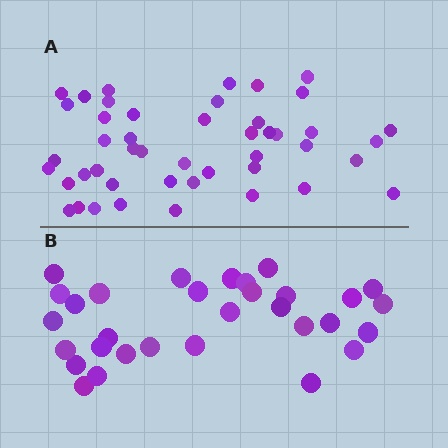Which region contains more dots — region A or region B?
Region A (the top region) has more dots.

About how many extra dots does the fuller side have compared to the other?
Region A has approximately 15 more dots than region B.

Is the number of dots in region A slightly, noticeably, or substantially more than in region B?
Region A has substantially more. The ratio is roughly 1.5 to 1.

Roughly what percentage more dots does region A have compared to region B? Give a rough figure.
About 50% more.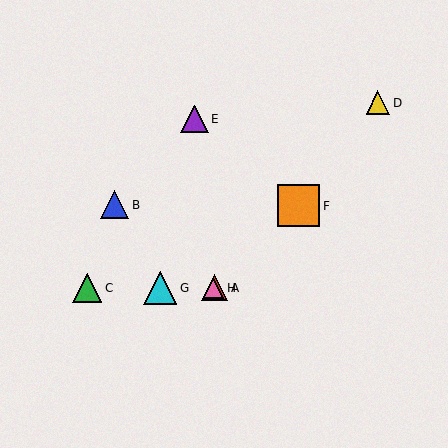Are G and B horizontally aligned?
No, G is at y≈288 and B is at y≈205.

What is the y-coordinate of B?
Object B is at y≈205.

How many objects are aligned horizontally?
4 objects (A, C, G, H) are aligned horizontally.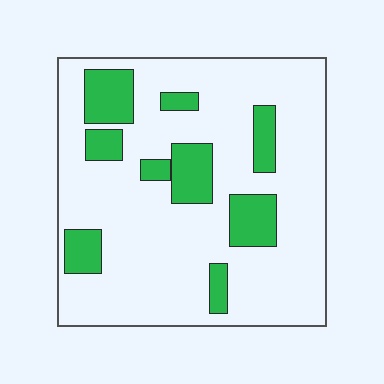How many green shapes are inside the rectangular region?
9.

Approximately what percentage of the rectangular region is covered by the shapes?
Approximately 20%.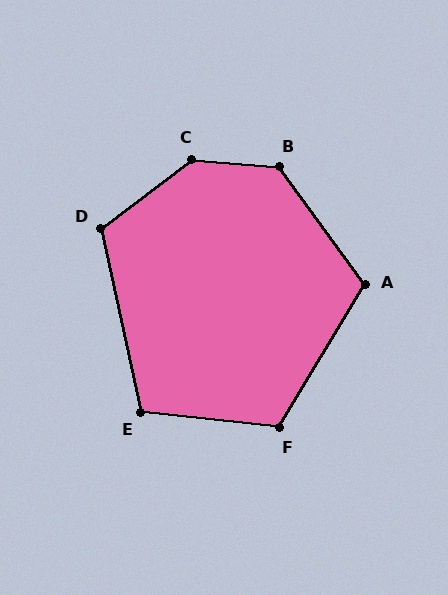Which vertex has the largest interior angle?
C, at approximately 138 degrees.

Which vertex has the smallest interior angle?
E, at approximately 109 degrees.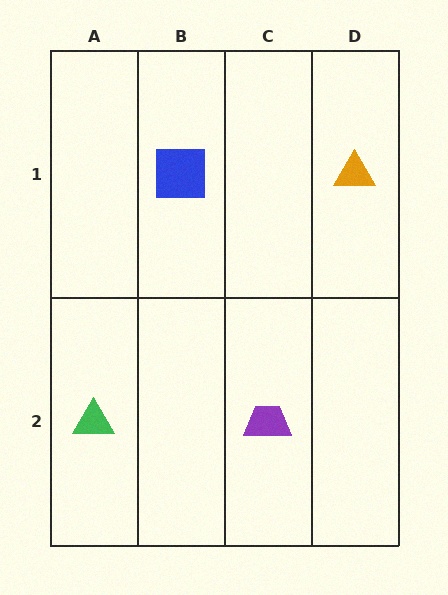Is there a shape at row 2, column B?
No, that cell is empty.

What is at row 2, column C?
A purple trapezoid.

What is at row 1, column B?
A blue square.